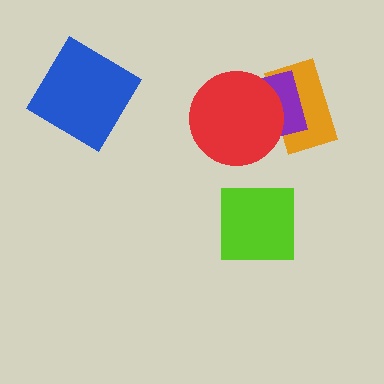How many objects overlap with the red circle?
2 objects overlap with the red circle.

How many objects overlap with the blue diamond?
0 objects overlap with the blue diamond.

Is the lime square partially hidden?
No, no other shape covers it.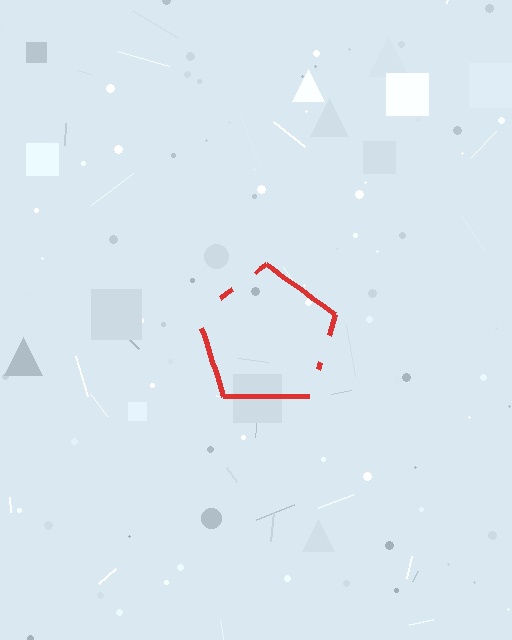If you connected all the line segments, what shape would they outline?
They would outline a pentagon.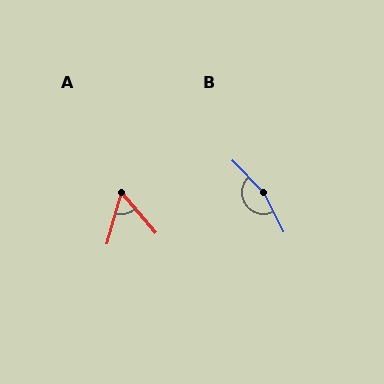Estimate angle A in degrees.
Approximately 56 degrees.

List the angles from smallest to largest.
A (56°), B (162°).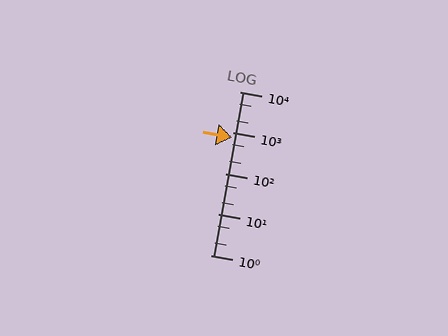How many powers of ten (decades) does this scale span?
The scale spans 4 decades, from 1 to 10000.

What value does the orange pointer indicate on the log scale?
The pointer indicates approximately 760.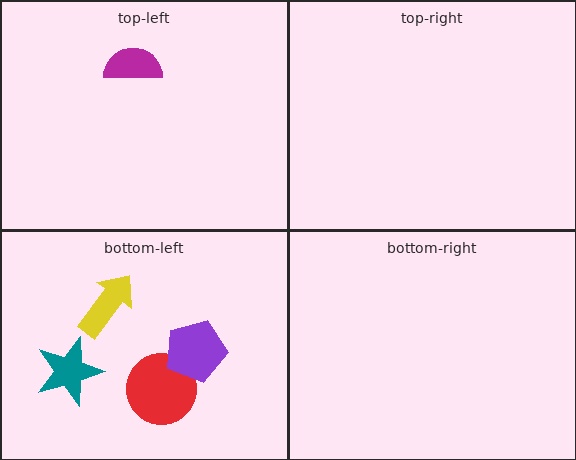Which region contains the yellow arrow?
The bottom-left region.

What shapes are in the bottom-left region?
The red circle, the purple pentagon, the teal star, the yellow arrow.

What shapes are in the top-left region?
The magenta semicircle.